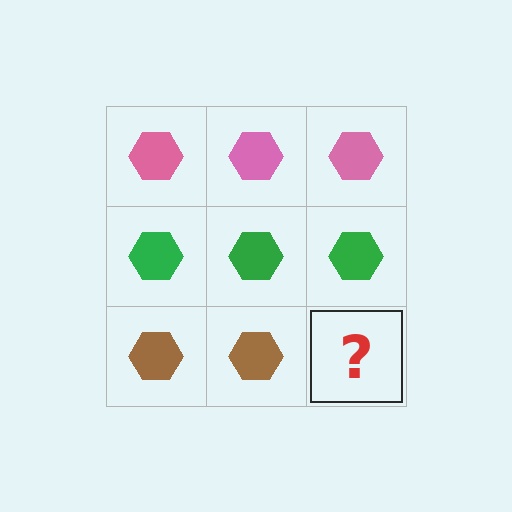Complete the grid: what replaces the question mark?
The question mark should be replaced with a brown hexagon.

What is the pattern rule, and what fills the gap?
The rule is that each row has a consistent color. The gap should be filled with a brown hexagon.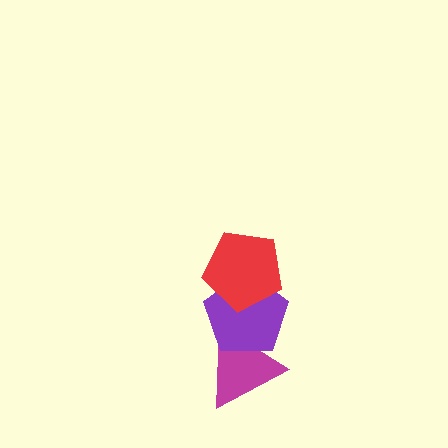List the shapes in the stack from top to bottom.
From top to bottom: the red pentagon, the purple pentagon, the magenta triangle.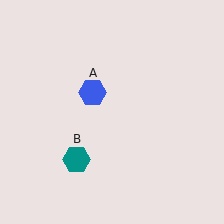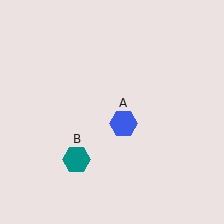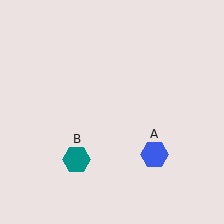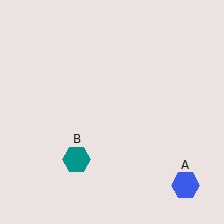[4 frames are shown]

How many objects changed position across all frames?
1 object changed position: blue hexagon (object A).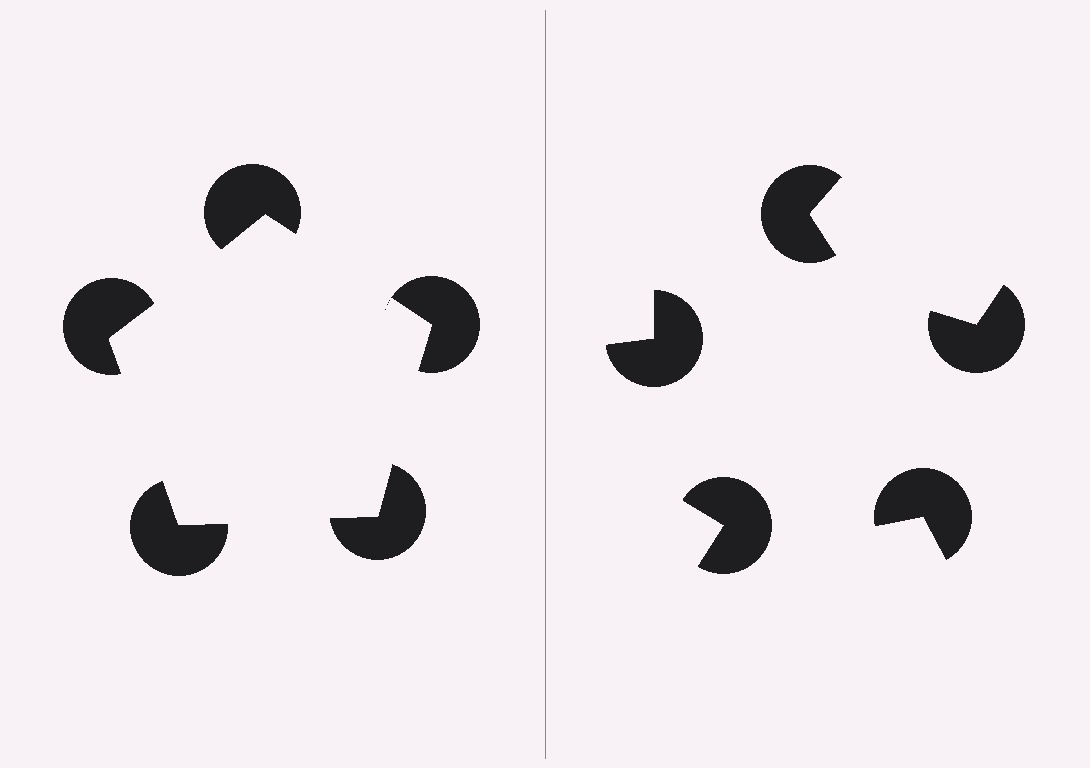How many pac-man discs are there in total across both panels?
10 — 5 on each side.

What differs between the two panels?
The pac-man discs are positioned identically on both sides; only the wedge orientations differ. On the left they align to a pentagon; on the right they are misaligned.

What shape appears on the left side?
An illusory pentagon.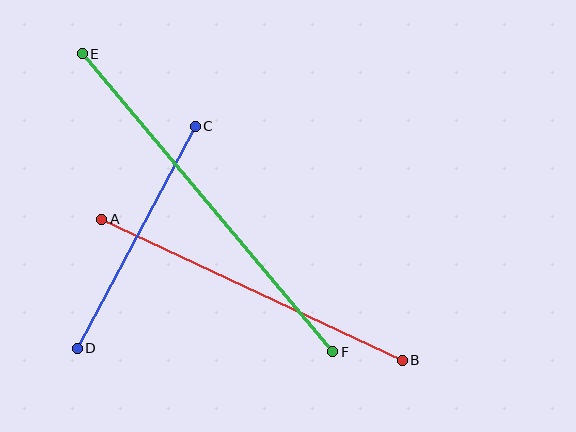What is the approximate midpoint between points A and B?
The midpoint is at approximately (252, 290) pixels.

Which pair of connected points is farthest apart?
Points E and F are farthest apart.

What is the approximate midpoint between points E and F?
The midpoint is at approximately (208, 203) pixels.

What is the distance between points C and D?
The distance is approximately 252 pixels.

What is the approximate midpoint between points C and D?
The midpoint is at approximately (136, 237) pixels.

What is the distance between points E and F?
The distance is approximately 390 pixels.